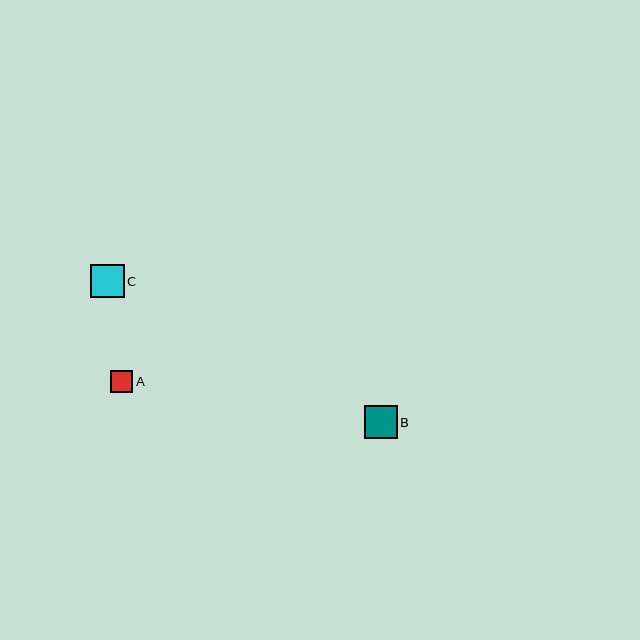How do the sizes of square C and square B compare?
Square C and square B are approximately the same size.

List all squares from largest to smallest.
From largest to smallest: C, B, A.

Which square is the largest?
Square C is the largest with a size of approximately 34 pixels.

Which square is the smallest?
Square A is the smallest with a size of approximately 22 pixels.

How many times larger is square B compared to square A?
Square B is approximately 1.5 times the size of square A.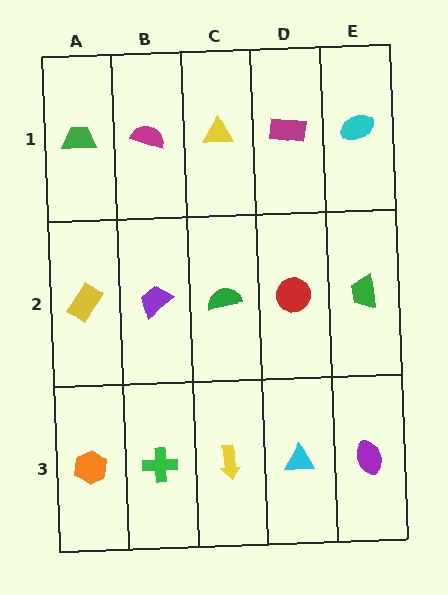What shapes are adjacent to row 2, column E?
A cyan ellipse (row 1, column E), a purple ellipse (row 3, column E), a red circle (row 2, column D).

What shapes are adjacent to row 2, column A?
A green trapezoid (row 1, column A), an orange hexagon (row 3, column A), a purple trapezoid (row 2, column B).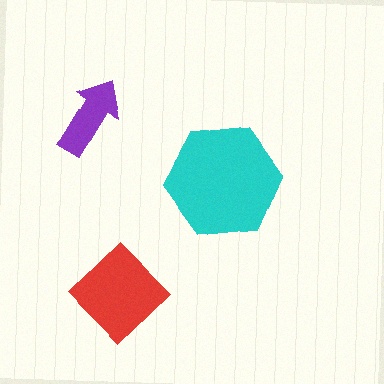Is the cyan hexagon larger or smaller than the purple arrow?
Larger.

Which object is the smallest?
The purple arrow.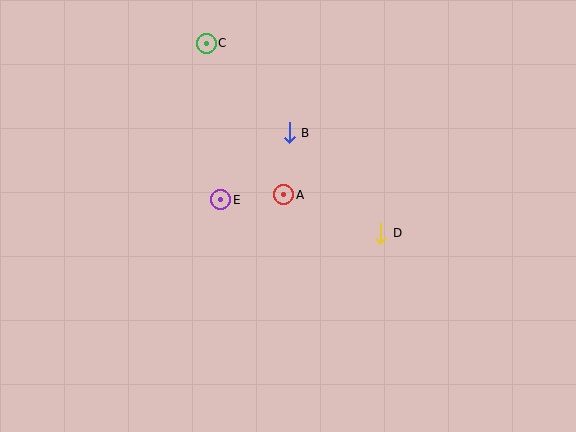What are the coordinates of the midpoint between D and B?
The midpoint between D and B is at (335, 183).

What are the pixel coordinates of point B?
Point B is at (289, 133).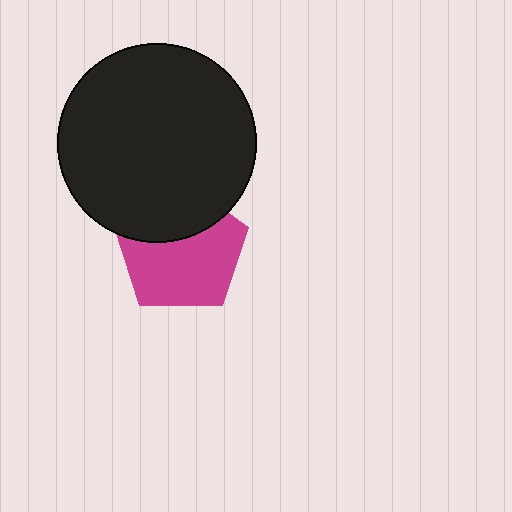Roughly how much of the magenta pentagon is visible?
Most of it is visible (roughly 65%).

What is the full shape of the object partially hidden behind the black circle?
The partially hidden object is a magenta pentagon.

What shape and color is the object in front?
The object in front is a black circle.